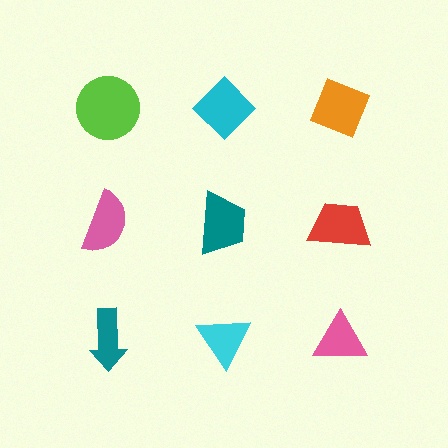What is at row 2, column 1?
A pink semicircle.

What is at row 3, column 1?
A teal arrow.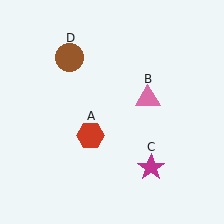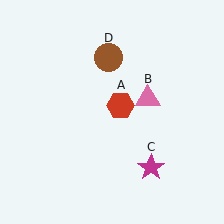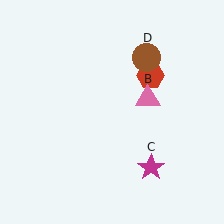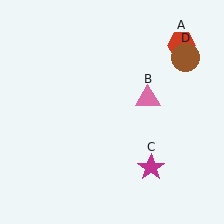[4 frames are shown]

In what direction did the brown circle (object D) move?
The brown circle (object D) moved right.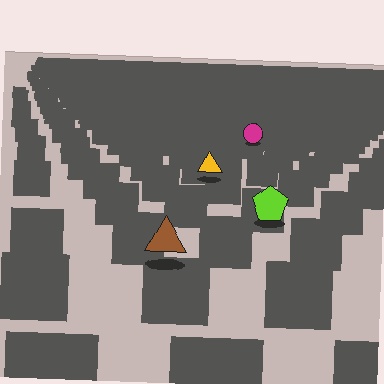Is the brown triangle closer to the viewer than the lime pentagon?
Yes. The brown triangle is closer — you can tell from the texture gradient: the ground texture is coarser near it.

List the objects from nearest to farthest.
From nearest to farthest: the brown triangle, the lime pentagon, the yellow triangle, the magenta circle.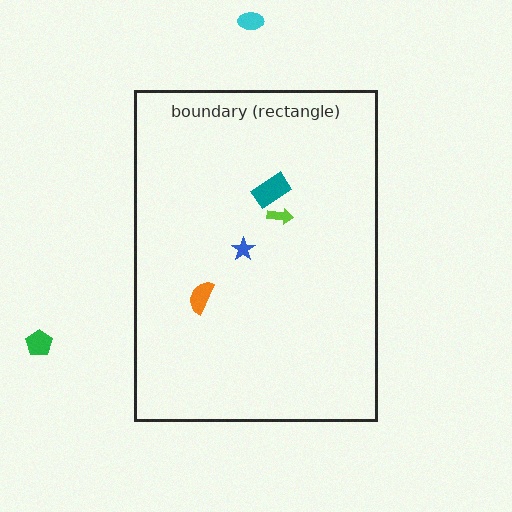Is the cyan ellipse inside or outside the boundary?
Outside.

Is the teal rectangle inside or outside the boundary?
Inside.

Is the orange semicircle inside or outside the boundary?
Inside.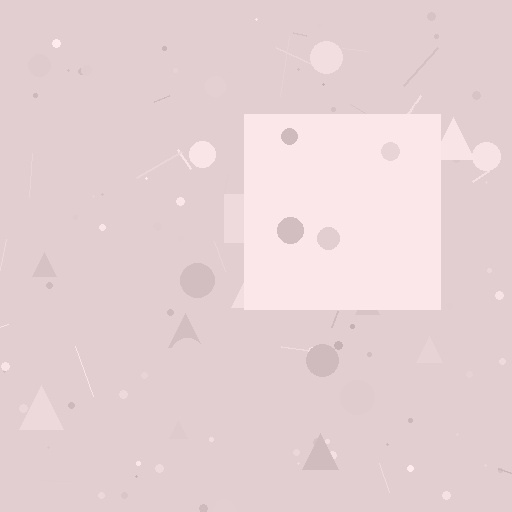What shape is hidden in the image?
A square is hidden in the image.